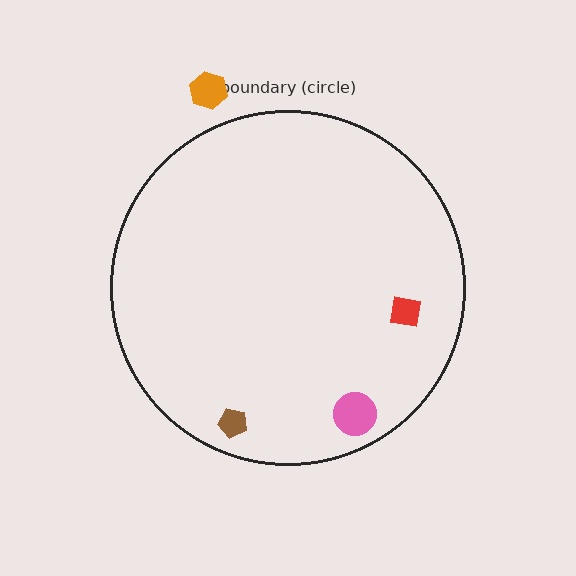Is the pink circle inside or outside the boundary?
Inside.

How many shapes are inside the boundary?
3 inside, 1 outside.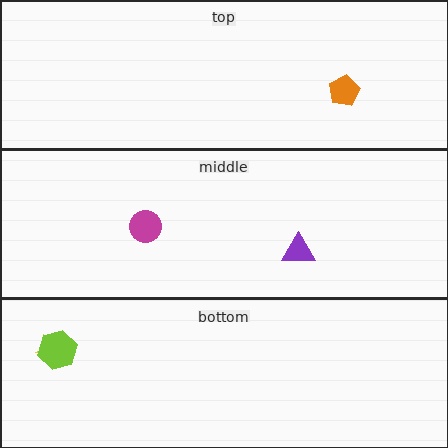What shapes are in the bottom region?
The yellow star, the lime hexagon.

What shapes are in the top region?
The orange pentagon.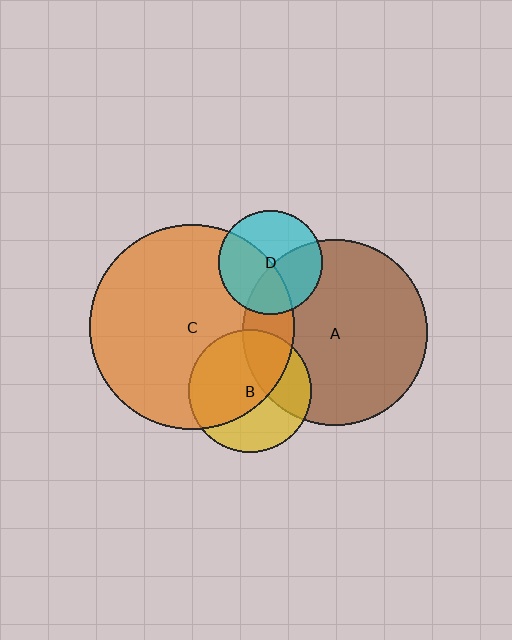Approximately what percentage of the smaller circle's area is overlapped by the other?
Approximately 45%.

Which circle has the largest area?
Circle C (orange).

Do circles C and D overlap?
Yes.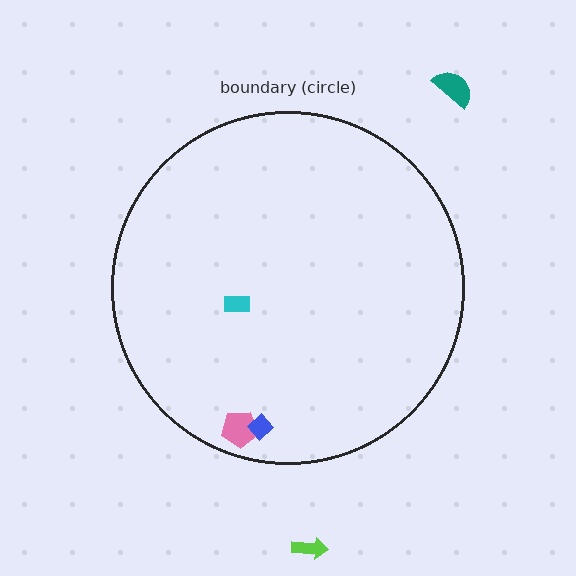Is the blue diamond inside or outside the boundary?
Inside.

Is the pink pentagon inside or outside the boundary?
Inside.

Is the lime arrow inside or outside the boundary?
Outside.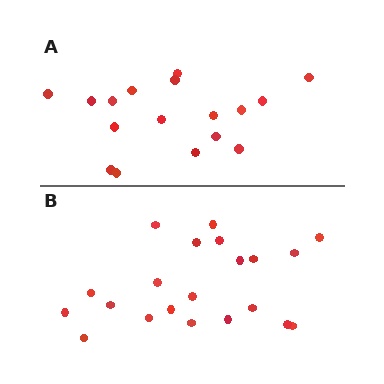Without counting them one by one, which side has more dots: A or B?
Region B (the bottom region) has more dots.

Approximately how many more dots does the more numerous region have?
Region B has about 4 more dots than region A.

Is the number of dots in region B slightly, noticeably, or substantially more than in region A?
Region B has only slightly more — the two regions are fairly close. The ratio is roughly 1.2 to 1.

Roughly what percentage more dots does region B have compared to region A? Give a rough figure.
About 25% more.